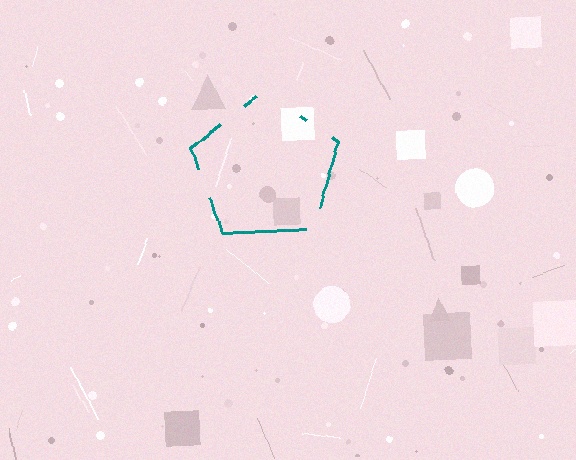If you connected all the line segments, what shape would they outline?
They would outline a pentagon.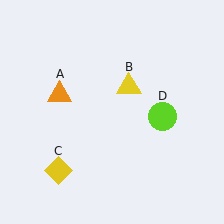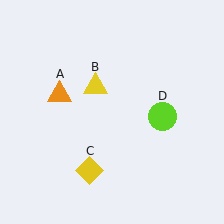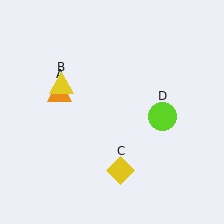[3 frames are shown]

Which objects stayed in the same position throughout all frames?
Orange triangle (object A) and lime circle (object D) remained stationary.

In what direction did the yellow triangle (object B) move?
The yellow triangle (object B) moved left.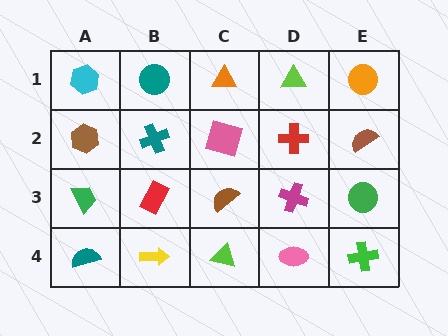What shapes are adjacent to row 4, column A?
A green trapezoid (row 3, column A), a yellow arrow (row 4, column B).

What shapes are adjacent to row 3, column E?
A brown semicircle (row 2, column E), a green cross (row 4, column E), a magenta cross (row 3, column D).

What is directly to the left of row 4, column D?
A lime triangle.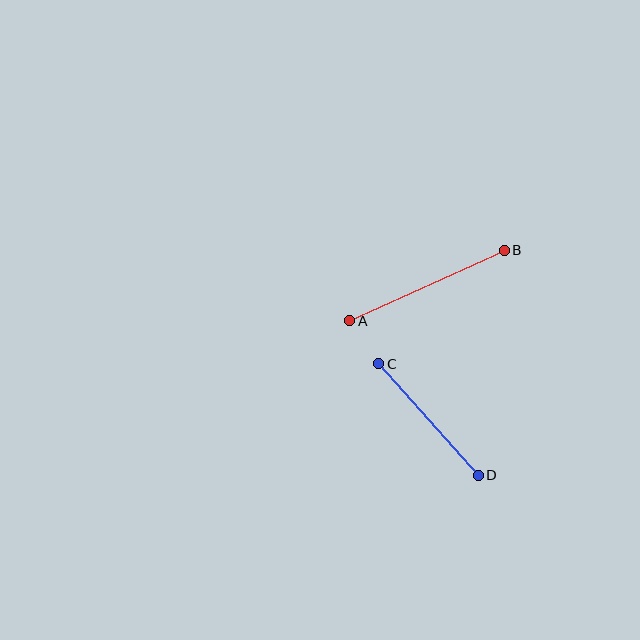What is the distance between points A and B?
The distance is approximately 170 pixels.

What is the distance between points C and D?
The distance is approximately 149 pixels.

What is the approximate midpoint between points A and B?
The midpoint is at approximately (427, 286) pixels.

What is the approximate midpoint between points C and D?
The midpoint is at approximately (429, 419) pixels.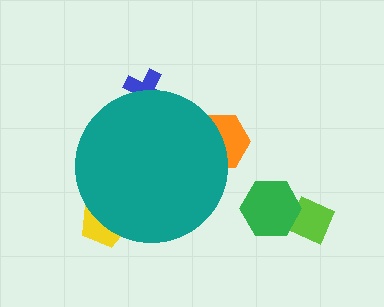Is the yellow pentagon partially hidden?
Yes, the yellow pentagon is partially hidden behind the teal circle.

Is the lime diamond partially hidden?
No, the lime diamond is fully visible.